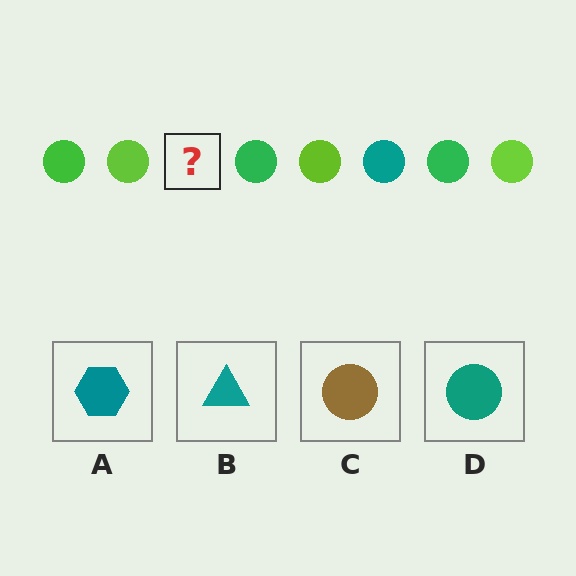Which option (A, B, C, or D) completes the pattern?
D.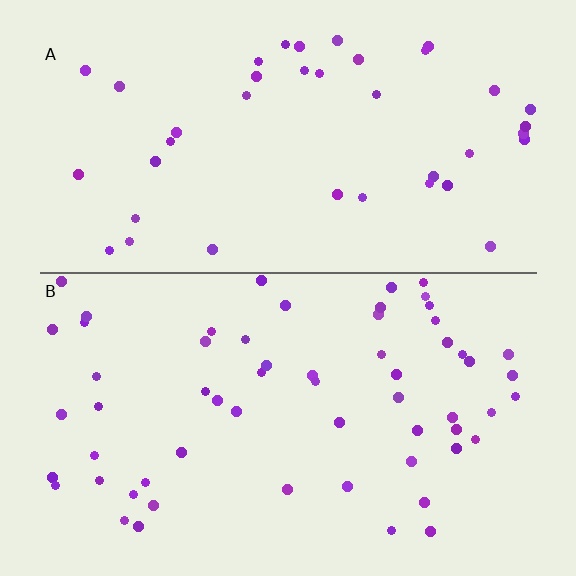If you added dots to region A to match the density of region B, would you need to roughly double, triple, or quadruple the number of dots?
Approximately double.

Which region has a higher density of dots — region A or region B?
B (the bottom).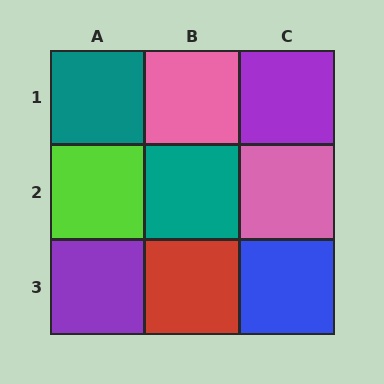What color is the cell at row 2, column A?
Lime.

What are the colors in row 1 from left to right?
Teal, pink, purple.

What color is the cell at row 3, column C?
Blue.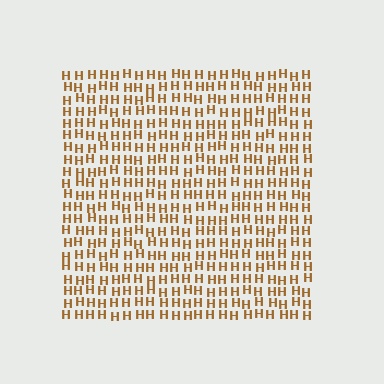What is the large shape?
The large shape is a square.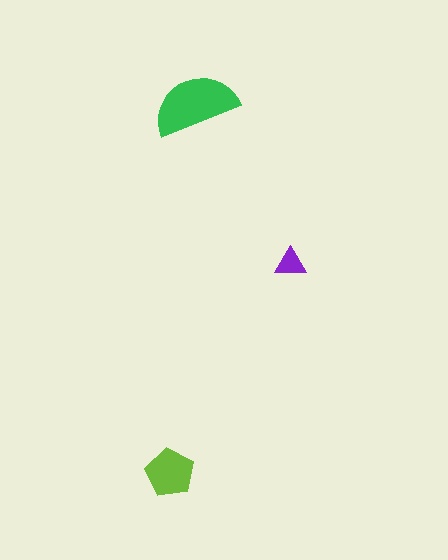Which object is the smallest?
The purple triangle.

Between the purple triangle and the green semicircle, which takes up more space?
The green semicircle.